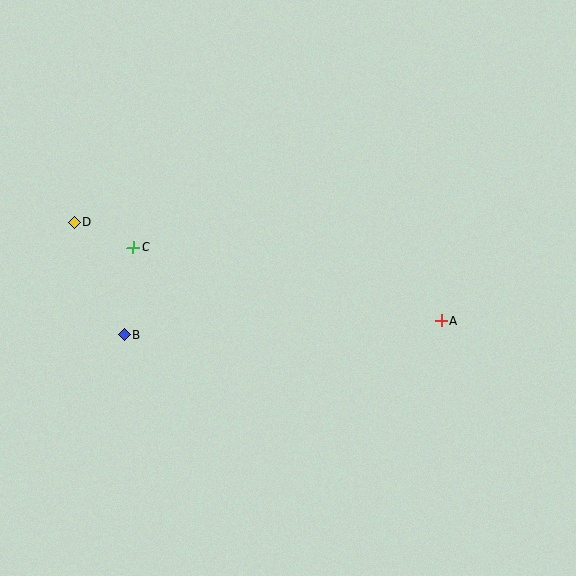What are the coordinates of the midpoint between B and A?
The midpoint between B and A is at (283, 328).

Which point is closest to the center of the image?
Point A at (441, 321) is closest to the center.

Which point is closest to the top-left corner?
Point D is closest to the top-left corner.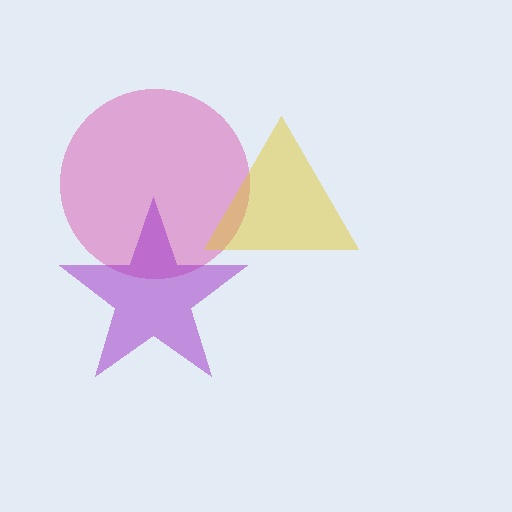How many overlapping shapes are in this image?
There are 3 overlapping shapes in the image.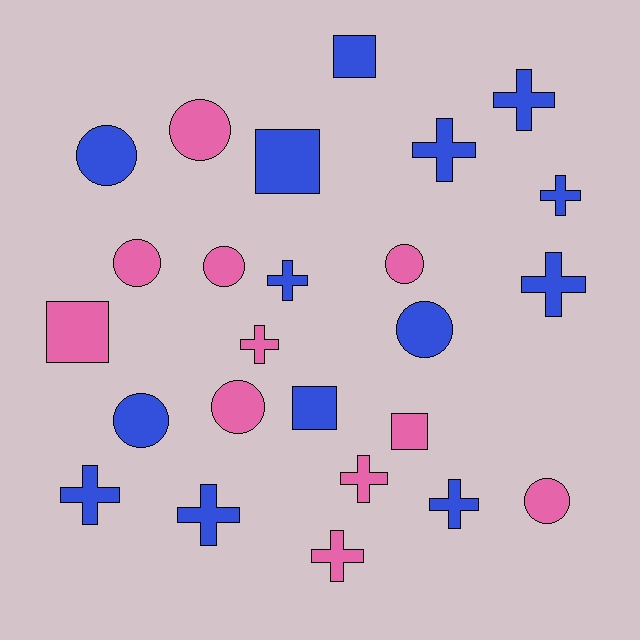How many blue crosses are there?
There are 8 blue crosses.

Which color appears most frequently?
Blue, with 14 objects.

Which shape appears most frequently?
Cross, with 11 objects.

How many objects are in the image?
There are 25 objects.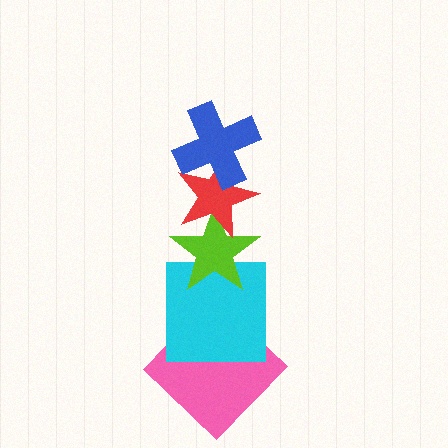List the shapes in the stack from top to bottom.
From top to bottom: the blue cross, the red star, the lime star, the cyan square, the pink diamond.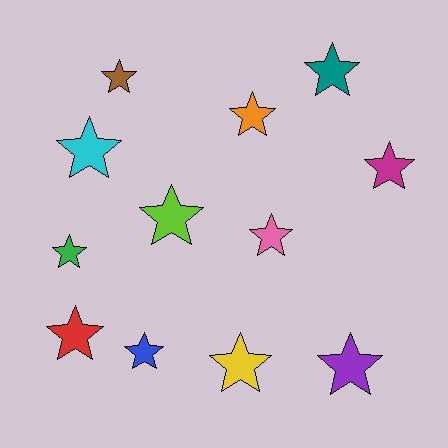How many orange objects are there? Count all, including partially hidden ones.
There is 1 orange object.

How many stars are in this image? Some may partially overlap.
There are 12 stars.